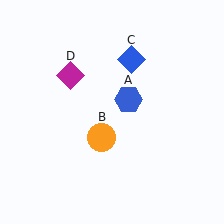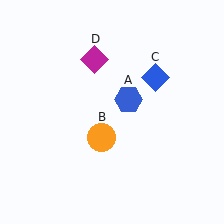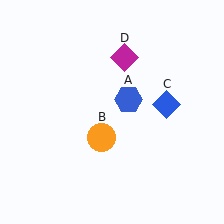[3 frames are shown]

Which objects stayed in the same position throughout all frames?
Blue hexagon (object A) and orange circle (object B) remained stationary.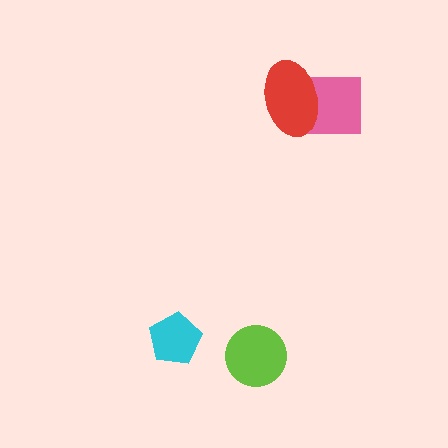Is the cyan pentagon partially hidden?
No, no other shape covers it.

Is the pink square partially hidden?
Yes, it is partially covered by another shape.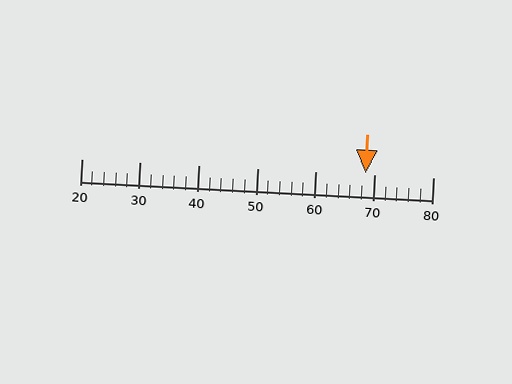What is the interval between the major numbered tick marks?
The major tick marks are spaced 10 units apart.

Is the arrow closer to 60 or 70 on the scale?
The arrow is closer to 70.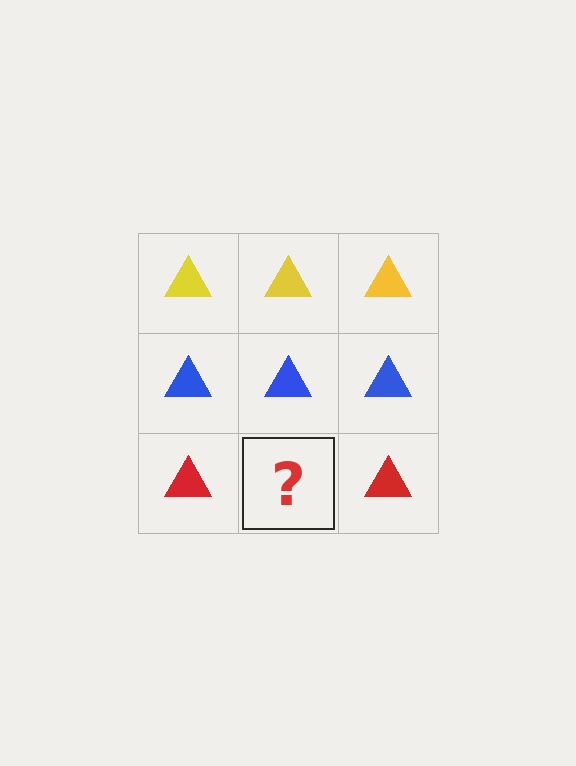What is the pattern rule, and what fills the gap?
The rule is that each row has a consistent color. The gap should be filled with a red triangle.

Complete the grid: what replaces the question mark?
The question mark should be replaced with a red triangle.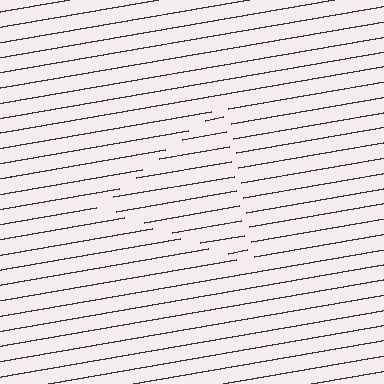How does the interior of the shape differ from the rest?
The interior of the shape contains the same grating, shifted by half a period — the contour is defined by the phase discontinuity where line-ends from the inner and outer gratings abut.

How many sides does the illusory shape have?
3 sides — the line-ends trace a triangle.